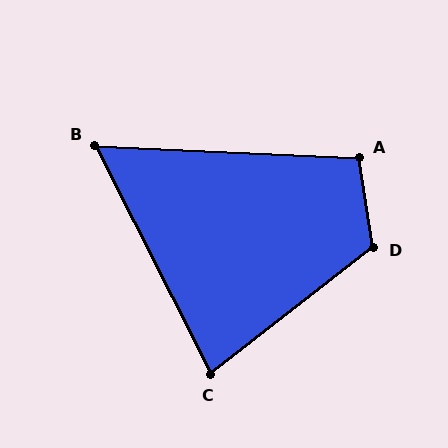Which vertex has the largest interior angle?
D, at approximately 119 degrees.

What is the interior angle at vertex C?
Approximately 79 degrees (acute).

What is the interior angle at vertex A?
Approximately 101 degrees (obtuse).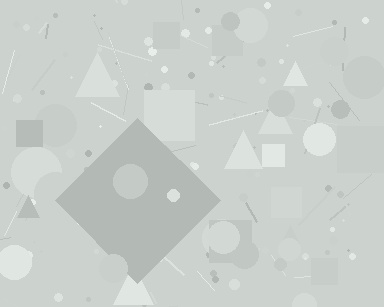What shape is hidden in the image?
A diamond is hidden in the image.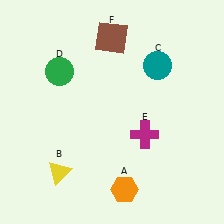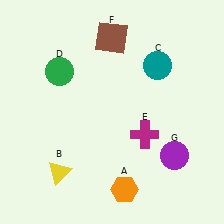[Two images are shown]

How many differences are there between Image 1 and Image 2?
There is 1 difference between the two images.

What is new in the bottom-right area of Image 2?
A purple circle (G) was added in the bottom-right area of Image 2.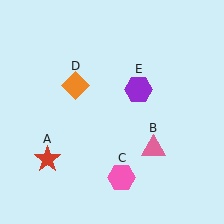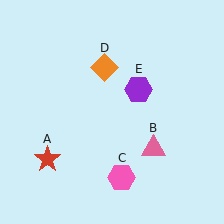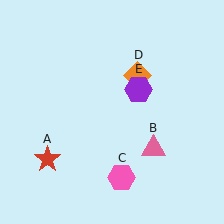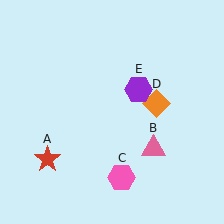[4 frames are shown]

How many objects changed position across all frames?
1 object changed position: orange diamond (object D).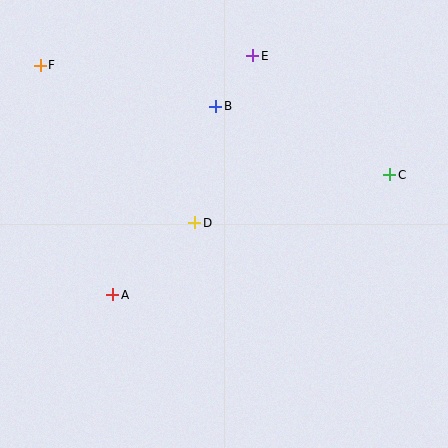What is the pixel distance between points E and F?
The distance between E and F is 213 pixels.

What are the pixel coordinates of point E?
Point E is at (253, 56).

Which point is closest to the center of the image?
Point D at (195, 223) is closest to the center.